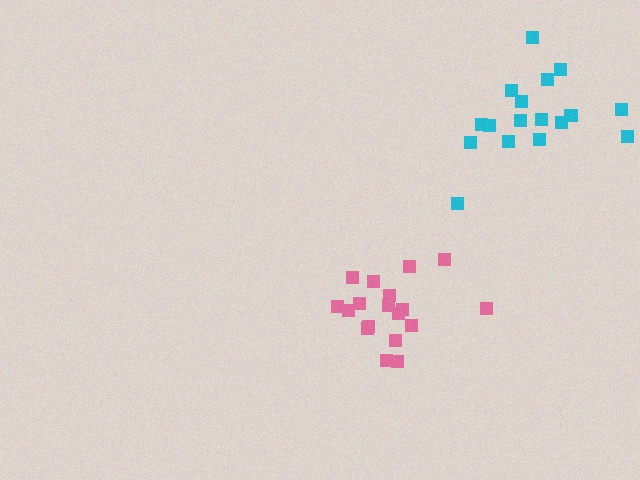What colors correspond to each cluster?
The clusters are colored: pink, cyan.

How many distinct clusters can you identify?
There are 2 distinct clusters.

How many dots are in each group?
Group 1: 18 dots, Group 2: 17 dots (35 total).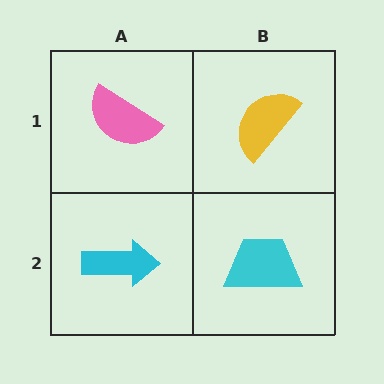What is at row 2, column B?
A cyan trapezoid.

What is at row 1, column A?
A pink semicircle.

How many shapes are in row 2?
2 shapes.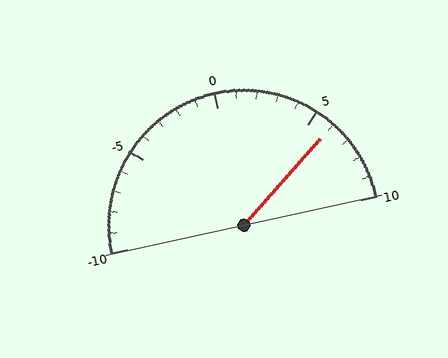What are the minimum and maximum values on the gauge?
The gauge ranges from -10 to 10.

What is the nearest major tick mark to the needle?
The nearest major tick mark is 5.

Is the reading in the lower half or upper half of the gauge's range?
The reading is in the upper half of the range (-10 to 10).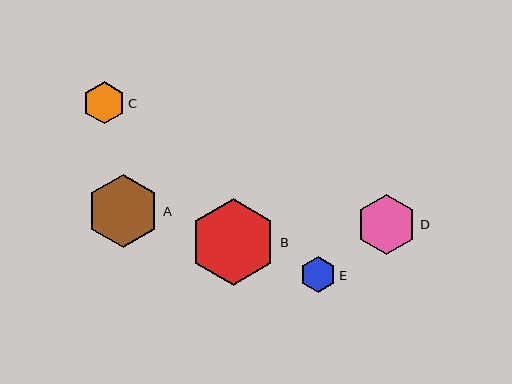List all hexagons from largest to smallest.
From largest to smallest: B, A, D, C, E.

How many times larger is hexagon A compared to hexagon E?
Hexagon A is approximately 2.0 times the size of hexagon E.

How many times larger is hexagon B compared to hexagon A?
Hexagon B is approximately 1.2 times the size of hexagon A.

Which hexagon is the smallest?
Hexagon E is the smallest with a size of approximately 36 pixels.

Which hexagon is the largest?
Hexagon B is the largest with a size of approximately 87 pixels.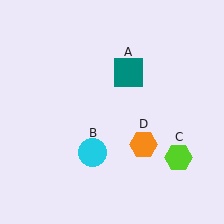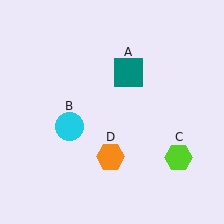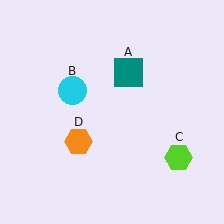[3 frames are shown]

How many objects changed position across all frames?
2 objects changed position: cyan circle (object B), orange hexagon (object D).